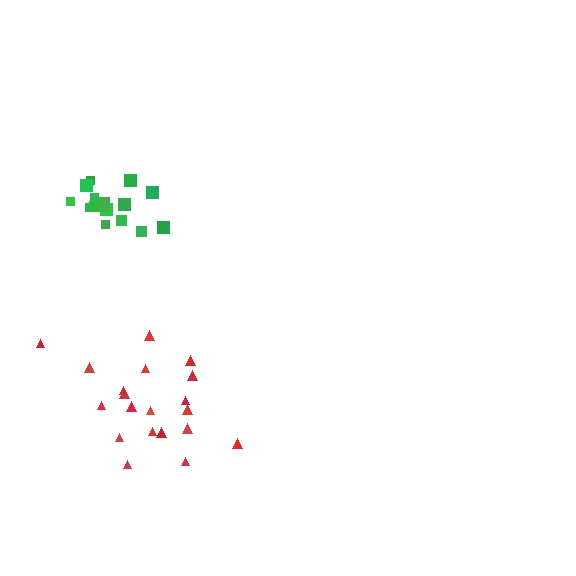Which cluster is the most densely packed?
Green.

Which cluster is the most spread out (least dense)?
Red.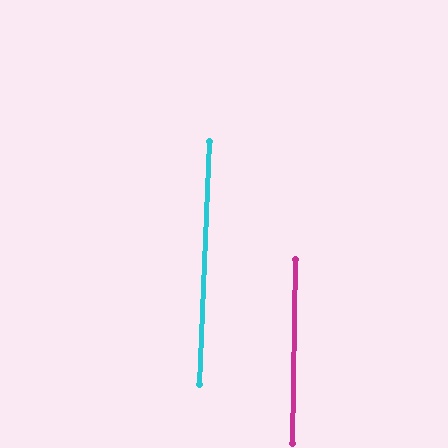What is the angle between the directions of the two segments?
Approximately 1 degree.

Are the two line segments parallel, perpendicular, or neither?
Parallel — their directions differ by only 1.1°.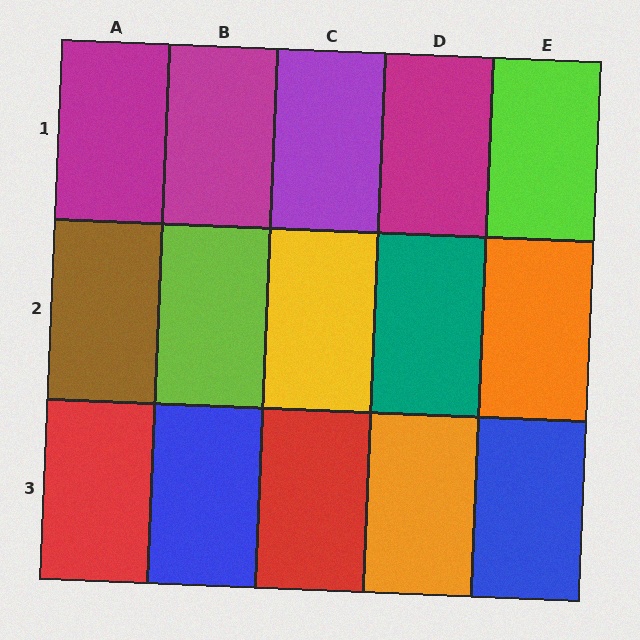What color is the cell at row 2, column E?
Orange.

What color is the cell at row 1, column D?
Magenta.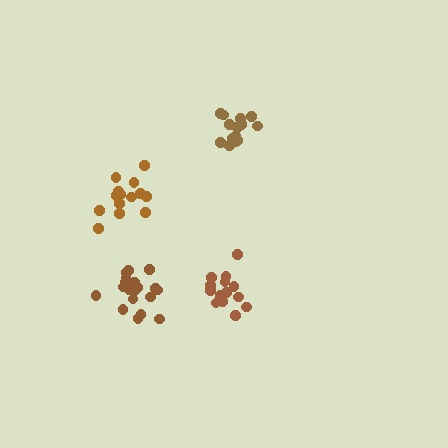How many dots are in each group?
Group 1: 14 dots, Group 2: 15 dots, Group 3: 20 dots, Group 4: 15 dots (64 total).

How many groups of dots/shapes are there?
There are 4 groups.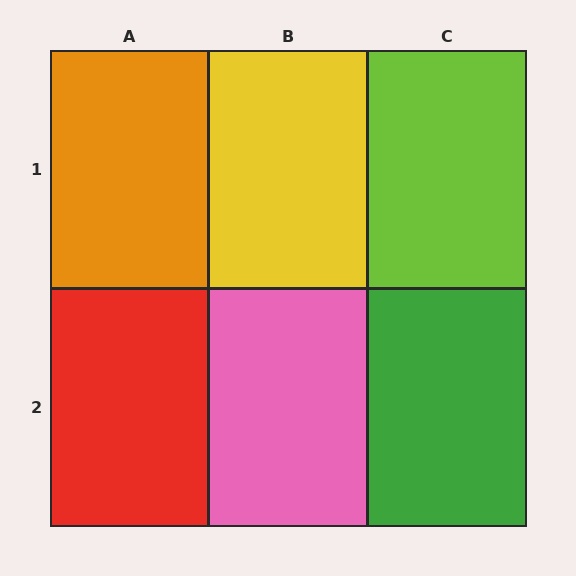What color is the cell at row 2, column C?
Green.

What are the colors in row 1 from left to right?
Orange, yellow, lime.